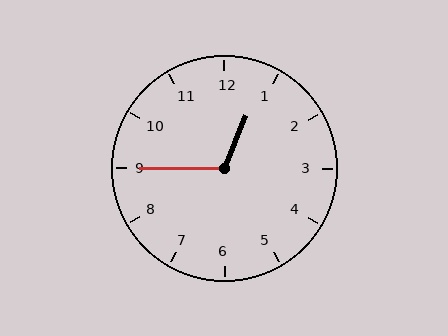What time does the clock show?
12:45.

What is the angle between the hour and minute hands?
Approximately 112 degrees.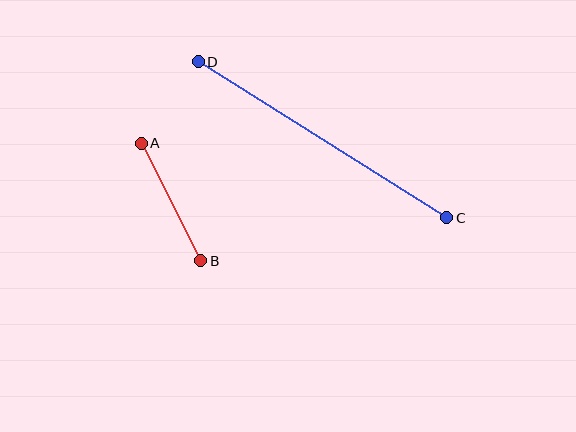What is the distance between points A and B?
The distance is approximately 132 pixels.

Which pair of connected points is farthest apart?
Points C and D are farthest apart.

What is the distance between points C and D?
The distance is approximately 294 pixels.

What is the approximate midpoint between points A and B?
The midpoint is at approximately (171, 202) pixels.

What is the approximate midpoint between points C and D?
The midpoint is at approximately (322, 140) pixels.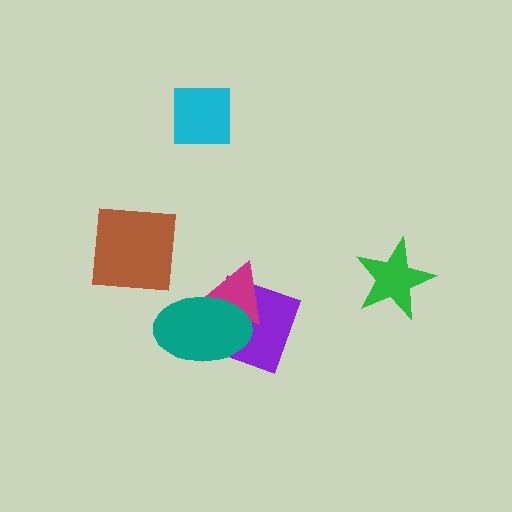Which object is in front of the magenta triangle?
The teal ellipse is in front of the magenta triangle.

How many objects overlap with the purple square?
2 objects overlap with the purple square.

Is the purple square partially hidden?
Yes, it is partially covered by another shape.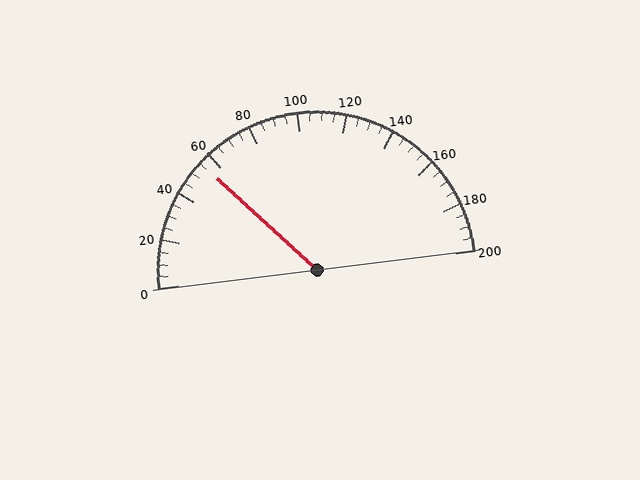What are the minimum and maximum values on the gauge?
The gauge ranges from 0 to 200.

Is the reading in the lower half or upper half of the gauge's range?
The reading is in the lower half of the range (0 to 200).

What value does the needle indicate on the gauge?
The needle indicates approximately 55.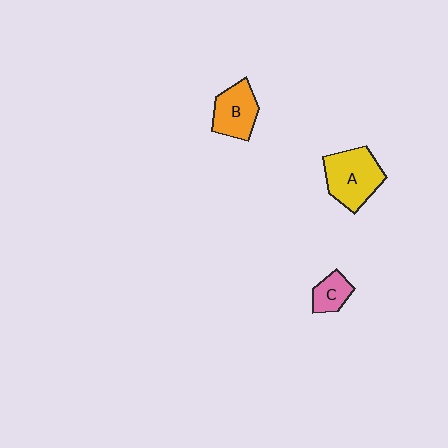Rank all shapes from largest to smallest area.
From largest to smallest: A (yellow), B (orange), C (pink).